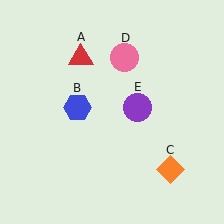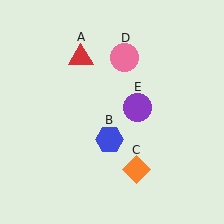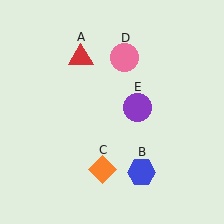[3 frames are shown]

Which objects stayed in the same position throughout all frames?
Red triangle (object A) and pink circle (object D) and purple circle (object E) remained stationary.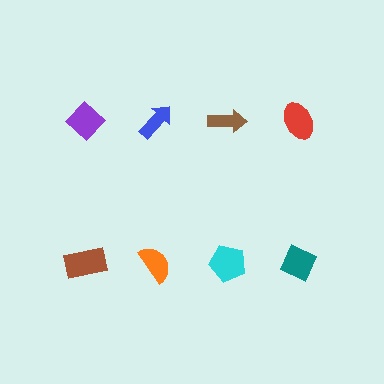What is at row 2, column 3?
A cyan pentagon.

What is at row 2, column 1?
A brown rectangle.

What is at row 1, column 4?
A red ellipse.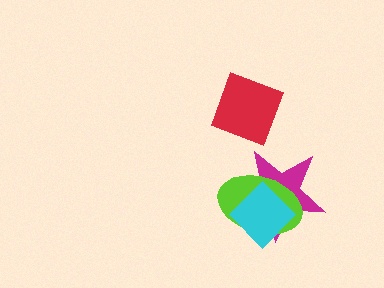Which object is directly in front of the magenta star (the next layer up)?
The lime ellipse is directly in front of the magenta star.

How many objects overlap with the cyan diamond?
2 objects overlap with the cyan diamond.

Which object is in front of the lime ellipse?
The cyan diamond is in front of the lime ellipse.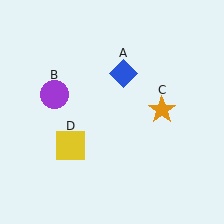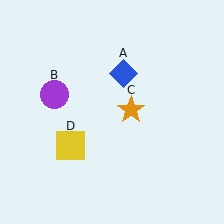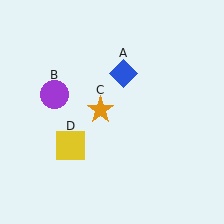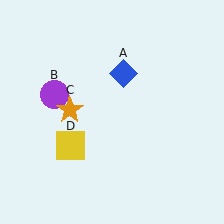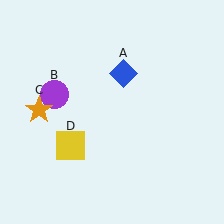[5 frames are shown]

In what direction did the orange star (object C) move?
The orange star (object C) moved left.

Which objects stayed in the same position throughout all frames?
Blue diamond (object A) and purple circle (object B) and yellow square (object D) remained stationary.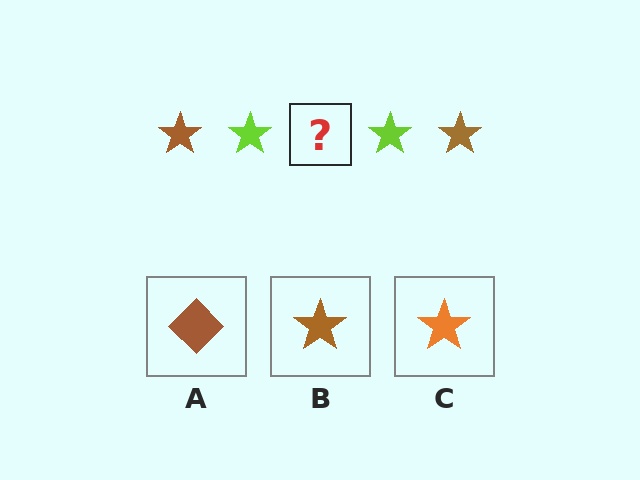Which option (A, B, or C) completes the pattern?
B.